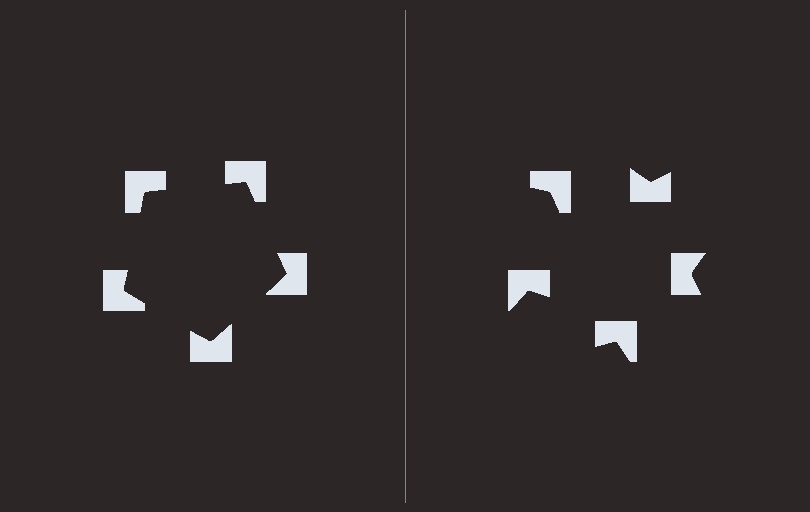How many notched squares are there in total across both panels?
10 — 5 on each side.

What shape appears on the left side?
An illusory pentagon.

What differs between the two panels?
The notched squares are positioned identically on both sides; only the wedge orientations differ. On the left they align to a pentagon; on the right they are misaligned.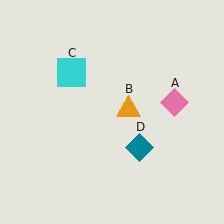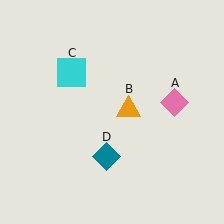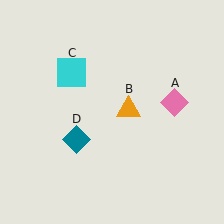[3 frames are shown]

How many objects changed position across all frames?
1 object changed position: teal diamond (object D).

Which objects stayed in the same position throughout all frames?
Pink diamond (object A) and orange triangle (object B) and cyan square (object C) remained stationary.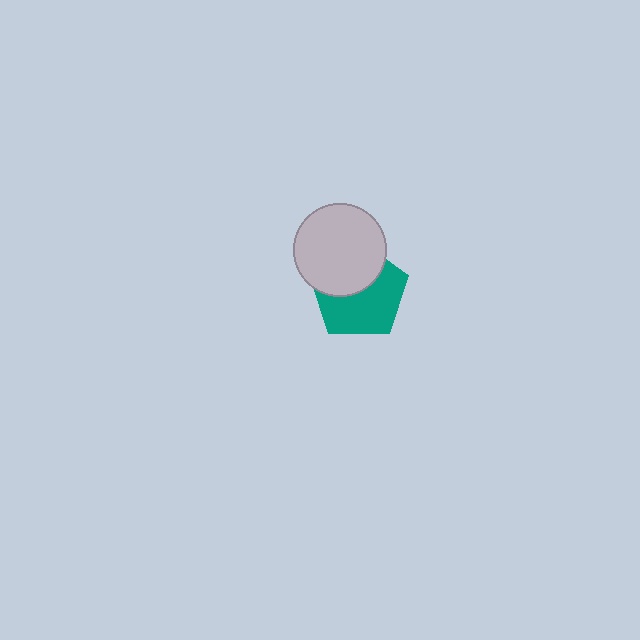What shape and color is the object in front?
The object in front is a light gray circle.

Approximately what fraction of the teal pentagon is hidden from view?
Roughly 42% of the teal pentagon is hidden behind the light gray circle.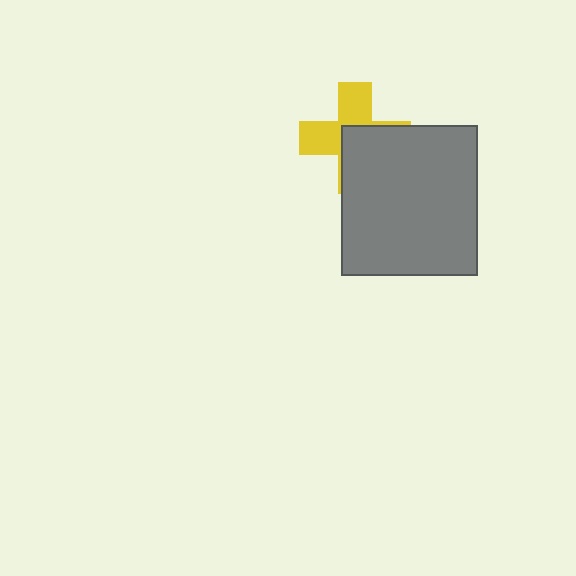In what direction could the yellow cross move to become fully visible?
The yellow cross could move toward the upper-left. That would shift it out from behind the gray rectangle entirely.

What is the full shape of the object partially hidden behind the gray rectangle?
The partially hidden object is a yellow cross.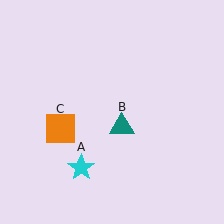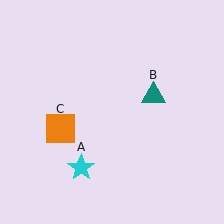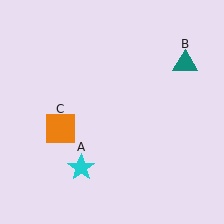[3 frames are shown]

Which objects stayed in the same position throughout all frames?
Cyan star (object A) and orange square (object C) remained stationary.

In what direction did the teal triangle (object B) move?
The teal triangle (object B) moved up and to the right.